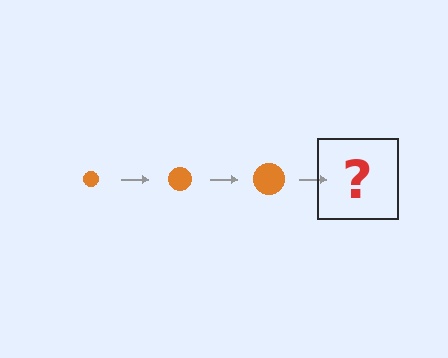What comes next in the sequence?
The next element should be an orange circle, larger than the previous one.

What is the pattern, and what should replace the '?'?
The pattern is that the circle gets progressively larger each step. The '?' should be an orange circle, larger than the previous one.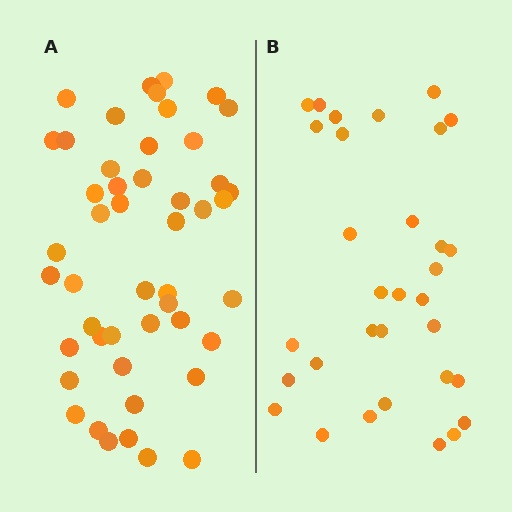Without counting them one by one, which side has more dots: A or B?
Region A (the left region) has more dots.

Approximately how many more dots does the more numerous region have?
Region A has approximately 15 more dots than region B.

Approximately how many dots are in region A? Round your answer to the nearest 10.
About 50 dots. (The exact count is 48, which rounds to 50.)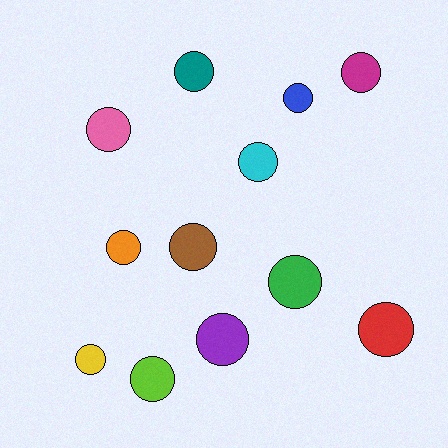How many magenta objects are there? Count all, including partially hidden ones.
There is 1 magenta object.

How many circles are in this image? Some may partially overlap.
There are 12 circles.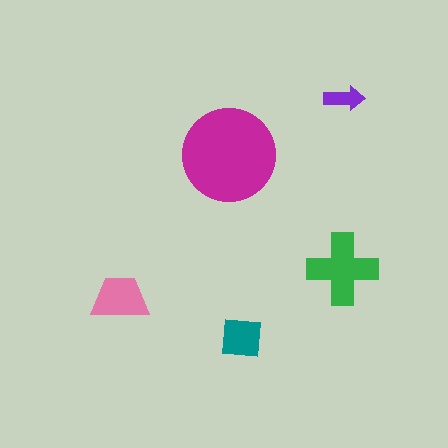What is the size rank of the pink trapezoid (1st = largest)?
3rd.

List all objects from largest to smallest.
The magenta circle, the green cross, the pink trapezoid, the teal square, the purple arrow.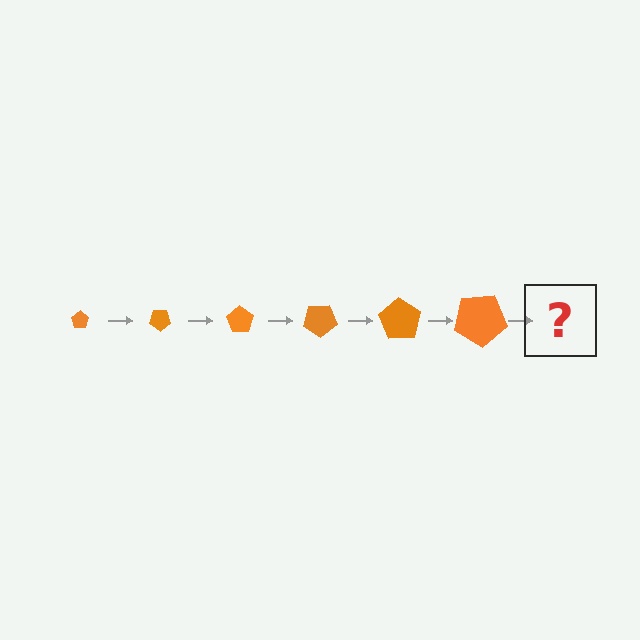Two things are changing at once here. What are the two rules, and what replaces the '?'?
The two rules are that the pentagon grows larger each step and it rotates 35 degrees each step. The '?' should be a pentagon, larger than the previous one and rotated 210 degrees from the start.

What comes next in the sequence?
The next element should be a pentagon, larger than the previous one and rotated 210 degrees from the start.